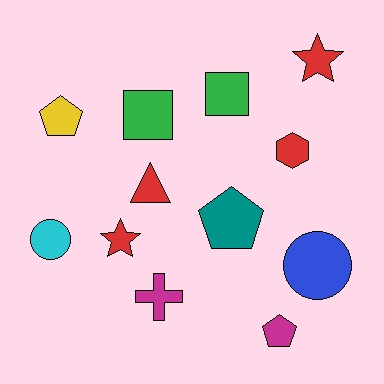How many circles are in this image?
There are 2 circles.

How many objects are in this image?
There are 12 objects.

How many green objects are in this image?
There are 2 green objects.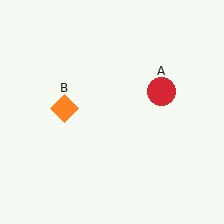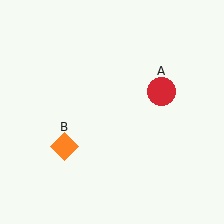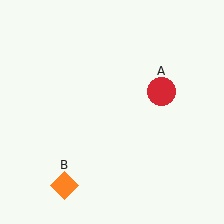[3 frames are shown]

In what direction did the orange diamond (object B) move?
The orange diamond (object B) moved down.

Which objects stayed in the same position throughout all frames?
Red circle (object A) remained stationary.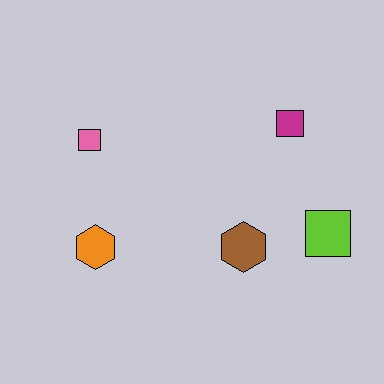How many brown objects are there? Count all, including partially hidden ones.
There is 1 brown object.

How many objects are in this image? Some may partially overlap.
There are 5 objects.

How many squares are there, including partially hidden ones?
There are 3 squares.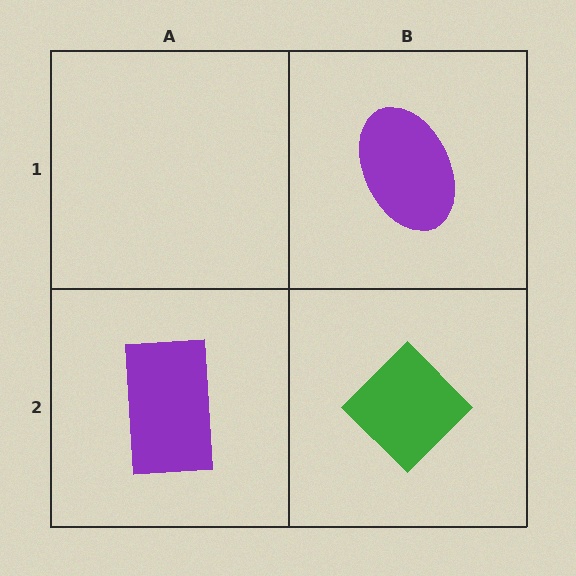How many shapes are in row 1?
1 shape.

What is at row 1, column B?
A purple ellipse.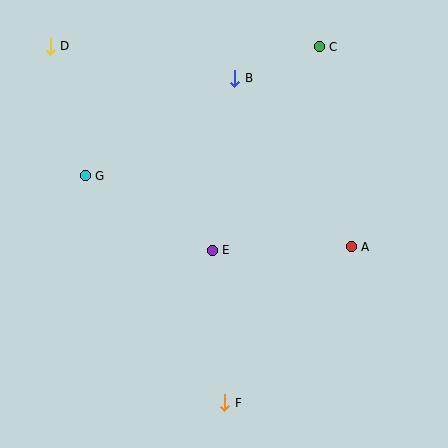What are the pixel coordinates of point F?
Point F is at (225, 403).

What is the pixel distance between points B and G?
The distance between B and G is 178 pixels.